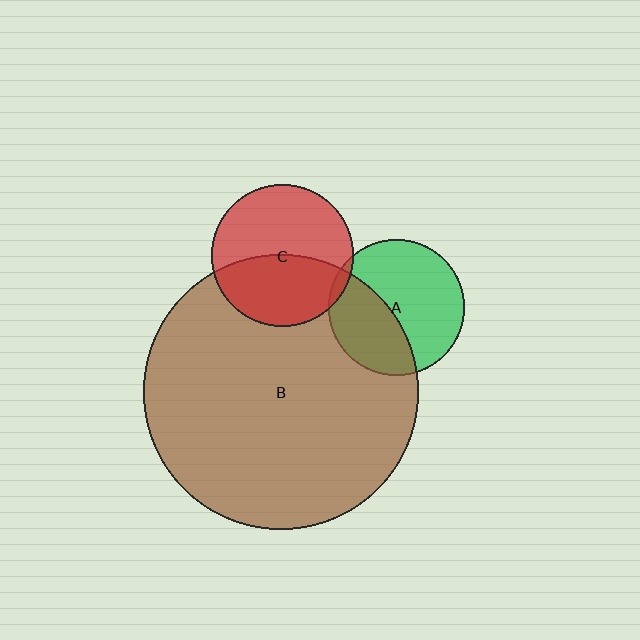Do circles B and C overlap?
Yes.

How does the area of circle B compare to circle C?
Approximately 3.8 times.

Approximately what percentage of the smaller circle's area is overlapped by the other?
Approximately 45%.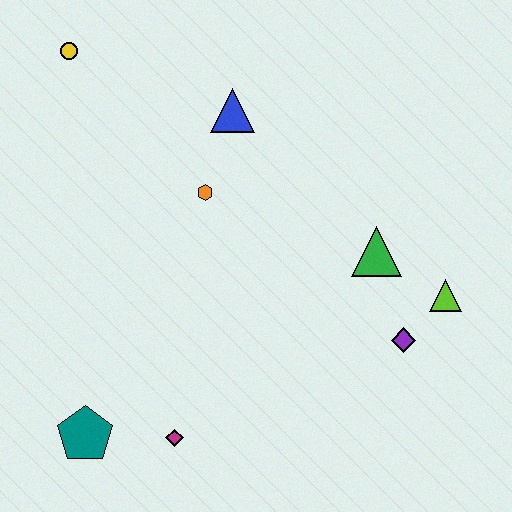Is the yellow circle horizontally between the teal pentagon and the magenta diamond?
No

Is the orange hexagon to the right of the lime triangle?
No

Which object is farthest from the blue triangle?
The teal pentagon is farthest from the blue triangle.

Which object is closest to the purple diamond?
The lime triangle is closest to the purple diamond.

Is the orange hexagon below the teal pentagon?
No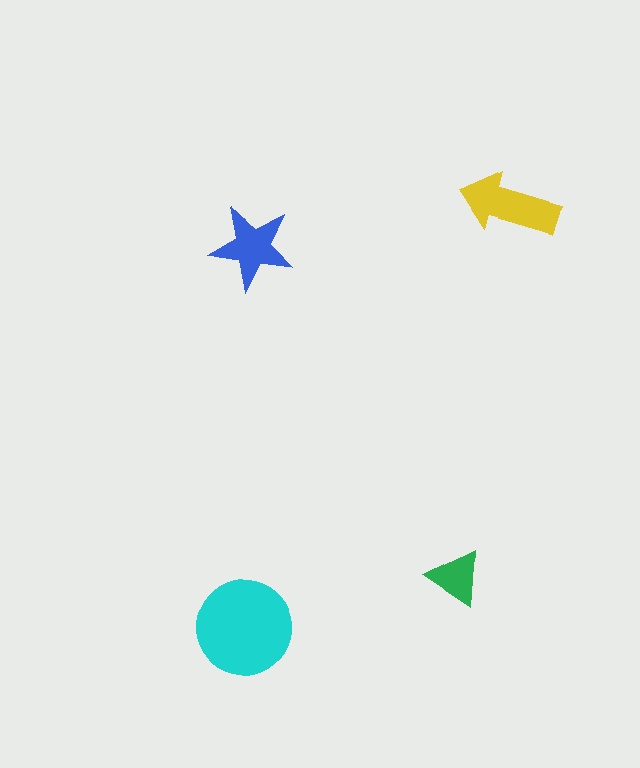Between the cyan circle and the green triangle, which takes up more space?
The cyan circle.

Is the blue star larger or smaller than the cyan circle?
Smaller.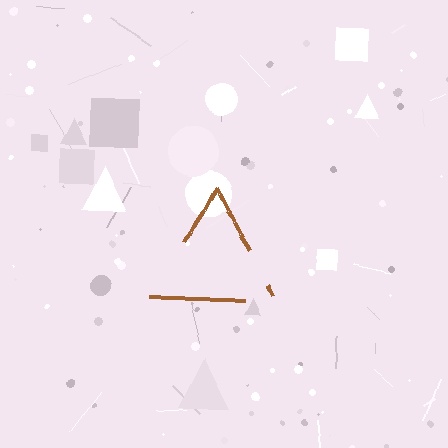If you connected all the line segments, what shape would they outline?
They would outline a triangle.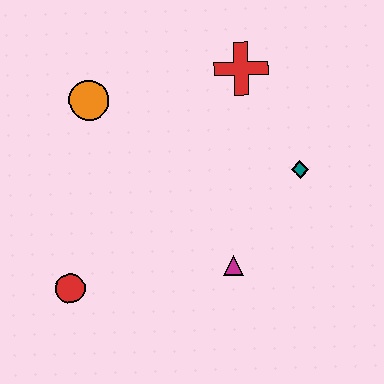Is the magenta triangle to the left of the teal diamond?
Yes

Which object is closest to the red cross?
The teal diamond is closest to the red cross.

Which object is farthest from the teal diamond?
The red circle is farthest from the teal diamond.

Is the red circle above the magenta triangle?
No